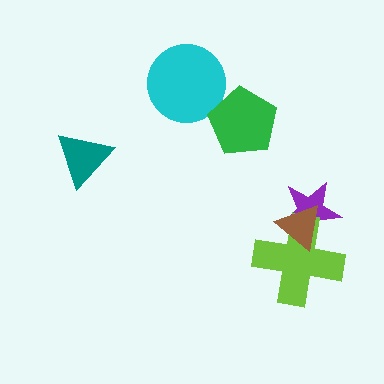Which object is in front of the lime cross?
The brown triangle is in front of the lime cross.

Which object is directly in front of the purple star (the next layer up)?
The lime cross is directly in front of the purple star.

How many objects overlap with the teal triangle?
0 objects overlap with the teal triangle.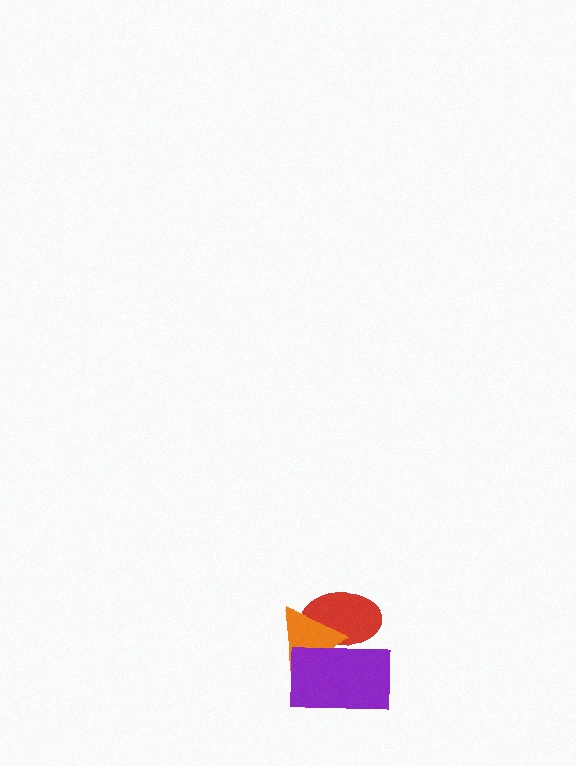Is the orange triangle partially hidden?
Yes, it is partially covered by another shape.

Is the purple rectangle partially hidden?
No, no other shape covers it.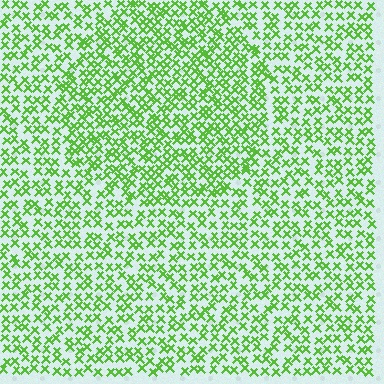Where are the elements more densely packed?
The elements are more densely packed inside the circle boundary.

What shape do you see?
I see a circle.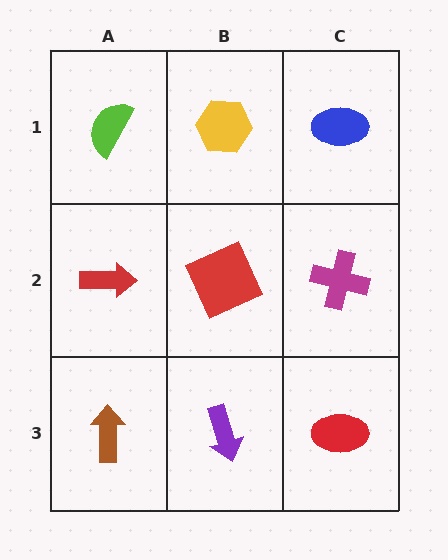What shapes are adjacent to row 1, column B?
A red square (row 2, column B), a lime semicircle (row 1, column A), a blue ellipse (row 1, column C).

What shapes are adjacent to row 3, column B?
A red square (row 2, column B), a brown arrow (row 3, column A), a red ellipse (row 3, column C).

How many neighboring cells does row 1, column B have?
3.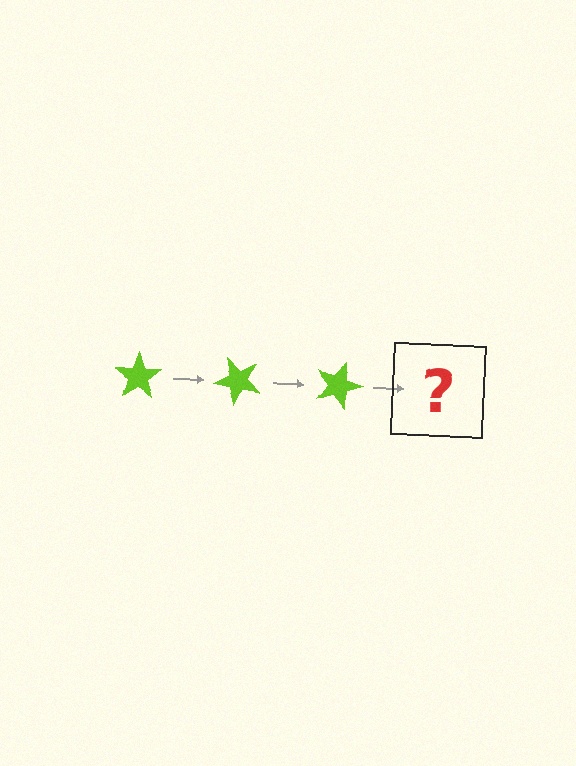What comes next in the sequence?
The next element should be a lime star rotated 135 degrees.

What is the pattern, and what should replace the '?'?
The pattern is that the star rotates 45 degrees each step. The '?' should be a lime star rotated 135 degrees.